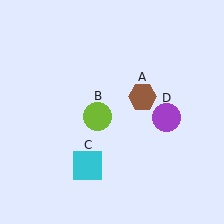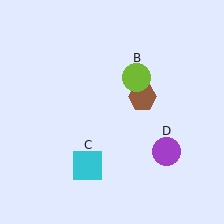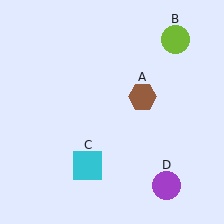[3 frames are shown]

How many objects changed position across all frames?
2 objects changed position: lime circle (object B), purple circle (object D).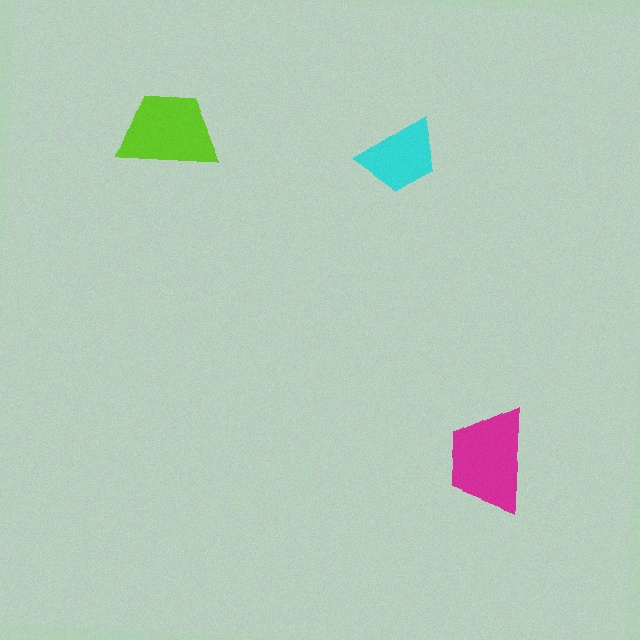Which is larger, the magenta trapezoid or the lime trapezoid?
The magenta one.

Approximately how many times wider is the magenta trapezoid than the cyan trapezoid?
About 1.5 times wider.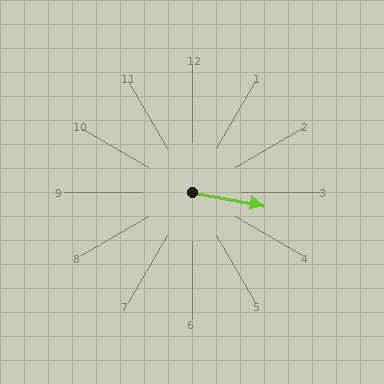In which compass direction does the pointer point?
East.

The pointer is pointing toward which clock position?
Roughly 3 o'clock.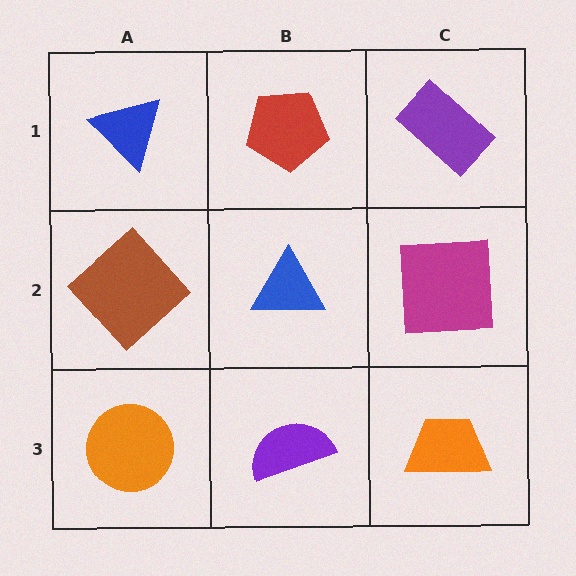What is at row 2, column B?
A blue triangle.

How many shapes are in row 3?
3 shapes.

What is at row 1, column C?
A purple rectangle.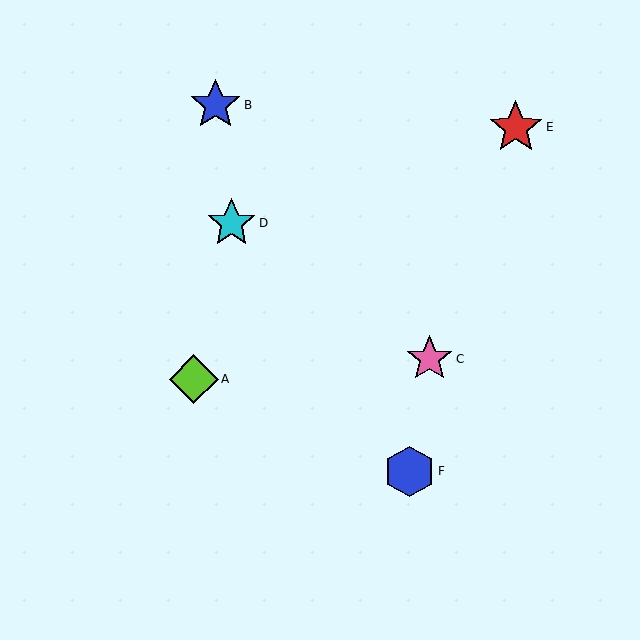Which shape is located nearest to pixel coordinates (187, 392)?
The lime diamond (labeled A) at (194, 379) is nearest to that location.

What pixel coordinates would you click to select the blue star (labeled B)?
Click at (215, 105) to select the blue star B.